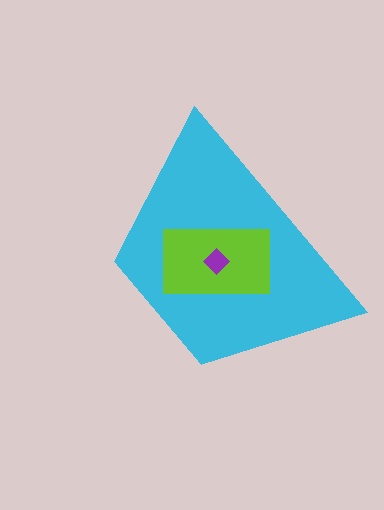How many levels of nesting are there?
3.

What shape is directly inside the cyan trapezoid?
The lime rectangle.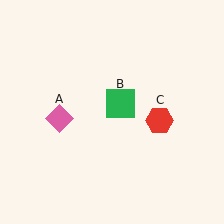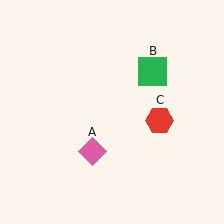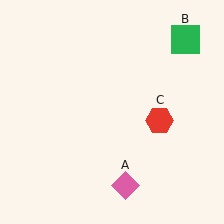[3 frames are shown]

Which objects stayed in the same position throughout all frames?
Red hexagon (object C) remained stationary.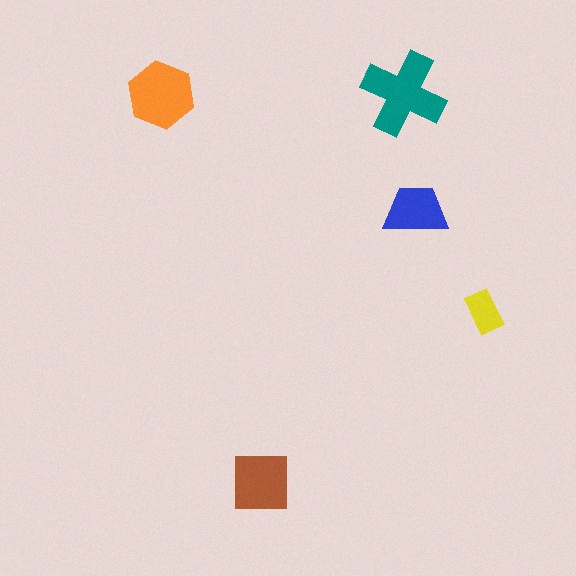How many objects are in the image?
There are 5 objects in the image.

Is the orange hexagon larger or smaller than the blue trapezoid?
Larger.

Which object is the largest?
The teal cross.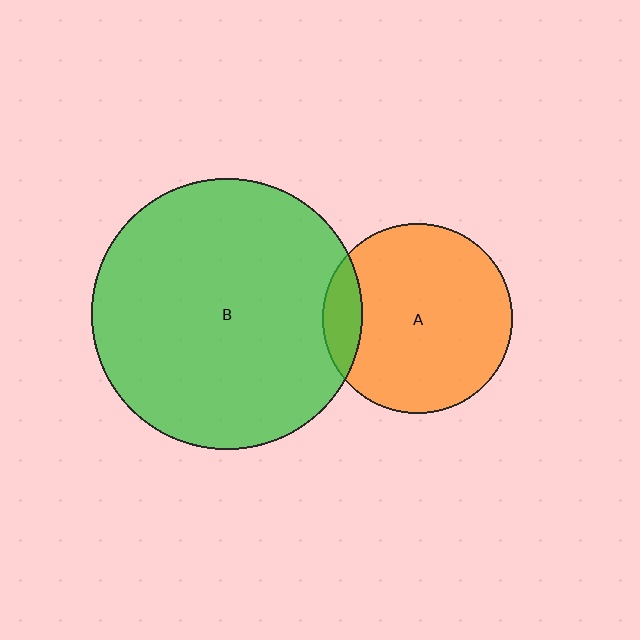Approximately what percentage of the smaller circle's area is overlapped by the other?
Approximately 10%.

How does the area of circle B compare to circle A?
Approximately 2.0 times.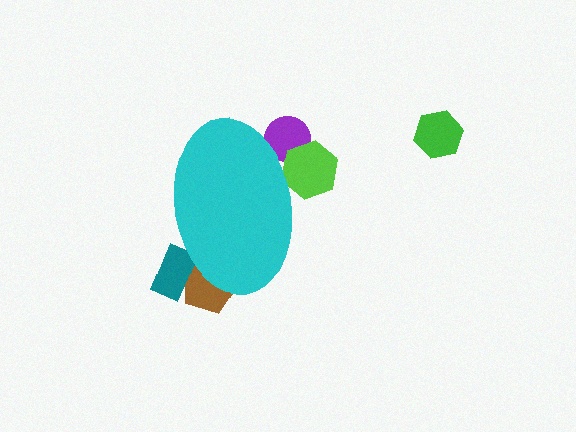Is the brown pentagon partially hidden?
Yes, the brown pentagon is partially hidden behind the cyan ellipse.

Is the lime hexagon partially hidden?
Yes, the lime hexagon is partially hidden behind the cyan ellipse.